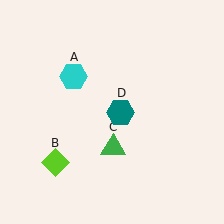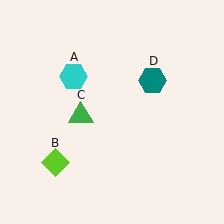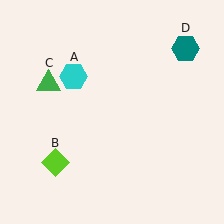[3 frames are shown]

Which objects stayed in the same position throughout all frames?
Cyan hexagon (object A) and lime diamond (object B) remained stationary.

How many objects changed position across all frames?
2 objects changed position: green triangle (object C), teal hexagon (object D).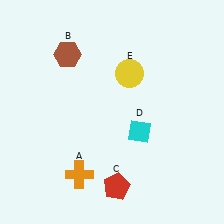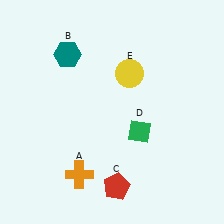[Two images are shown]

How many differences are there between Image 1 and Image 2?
There are 2 differences between the two images.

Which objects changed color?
B changed from brown to teal. D changed from cyan to green.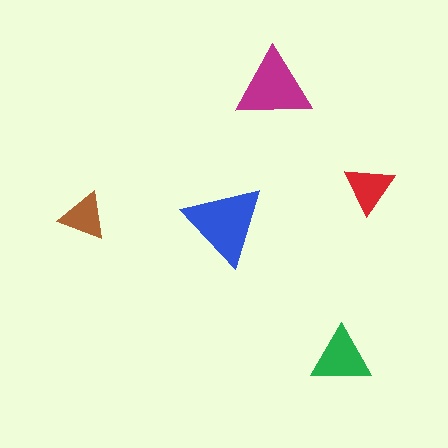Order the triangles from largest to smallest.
the blue one, the magenta one, the green one, the red one, the brown one.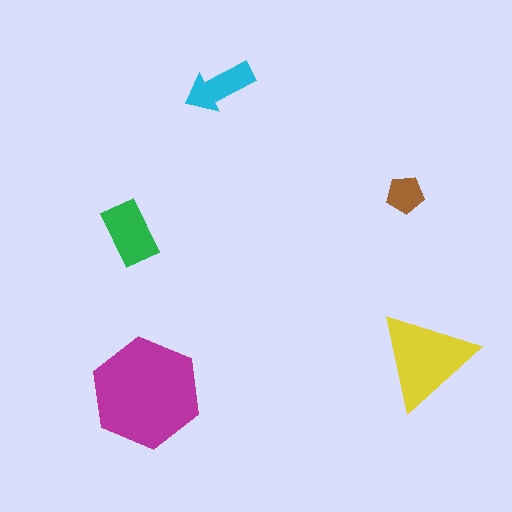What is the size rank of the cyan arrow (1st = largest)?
4th.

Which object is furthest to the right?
The yellow triangle is rightmost.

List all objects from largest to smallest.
The magenta hexagon, the yellow triangle, the green rectangle, the cyan arrow, the brown pentagon.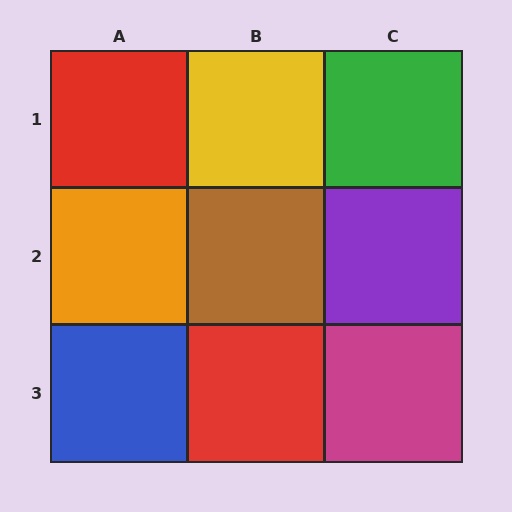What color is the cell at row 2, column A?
Orange.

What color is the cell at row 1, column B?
Yellow.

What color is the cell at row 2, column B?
Brown.